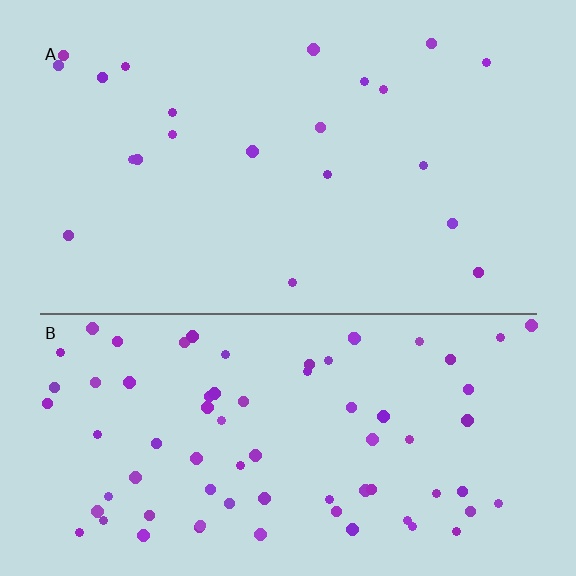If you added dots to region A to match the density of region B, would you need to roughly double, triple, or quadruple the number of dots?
Approximately quadruple.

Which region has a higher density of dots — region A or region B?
B (the bottom).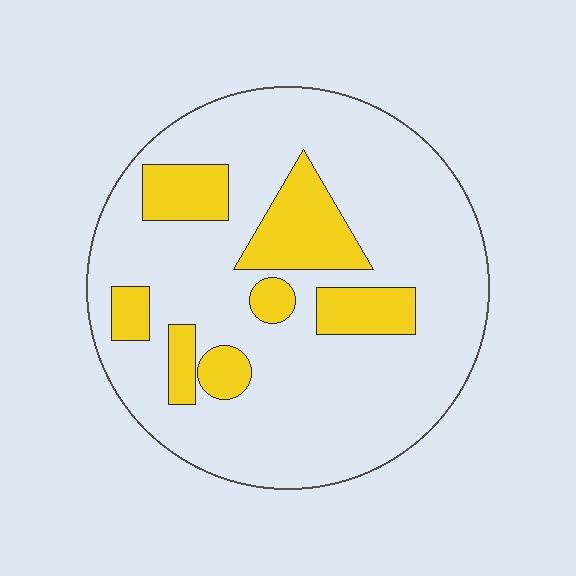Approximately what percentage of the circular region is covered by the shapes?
Approximately 20%.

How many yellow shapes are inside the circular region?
7.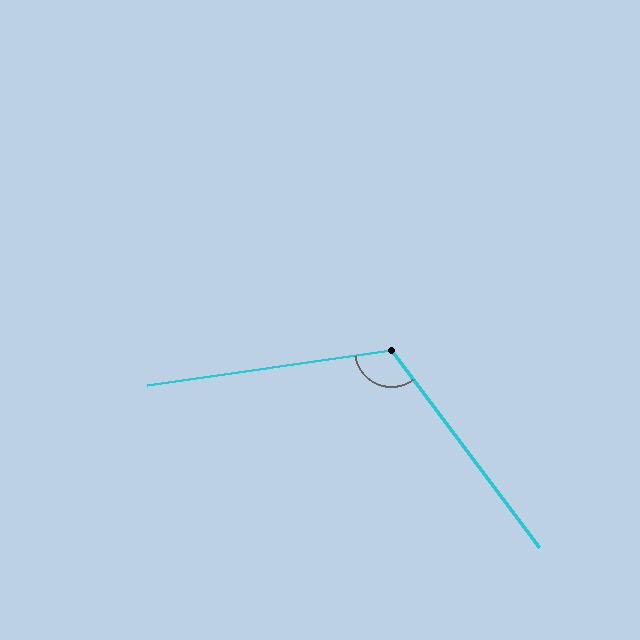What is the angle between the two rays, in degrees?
Approximately 119 degrees.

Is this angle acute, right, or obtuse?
It is obtuse.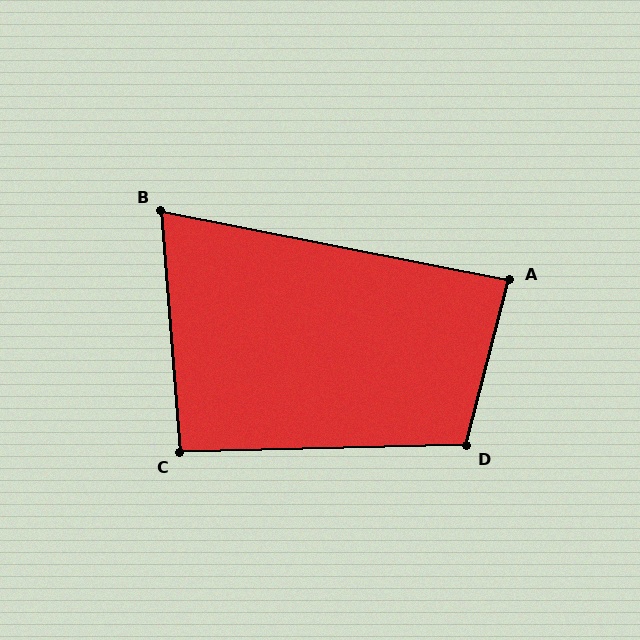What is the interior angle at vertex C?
Approximately 93 degrees (approximately right).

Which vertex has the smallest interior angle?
B, at approximately 74 degrees.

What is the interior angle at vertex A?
Approximately 87 degrees (approximately right).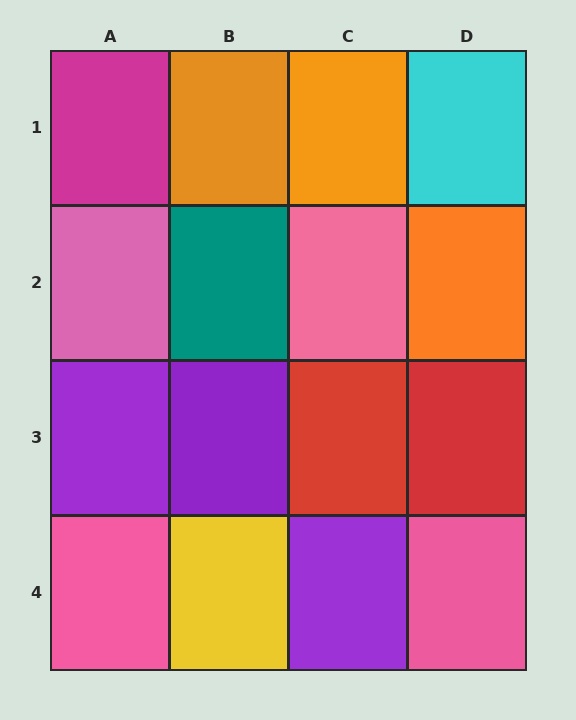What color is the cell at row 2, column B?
Teal.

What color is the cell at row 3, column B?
Purple.